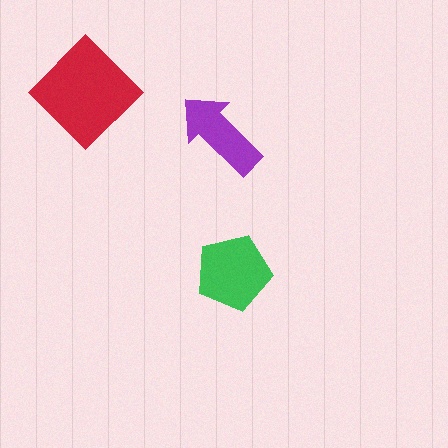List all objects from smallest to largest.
The purple arrow, the green pentagon, the red diamond.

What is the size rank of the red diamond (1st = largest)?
1st.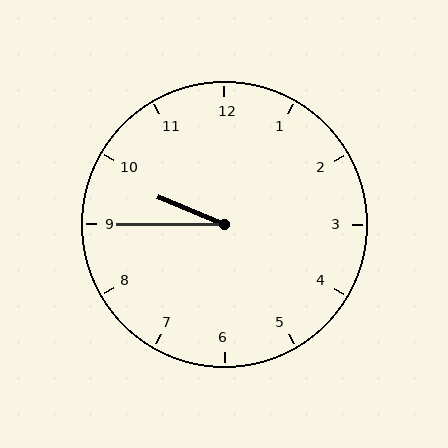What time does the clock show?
9:45.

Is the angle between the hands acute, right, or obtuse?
It is acute.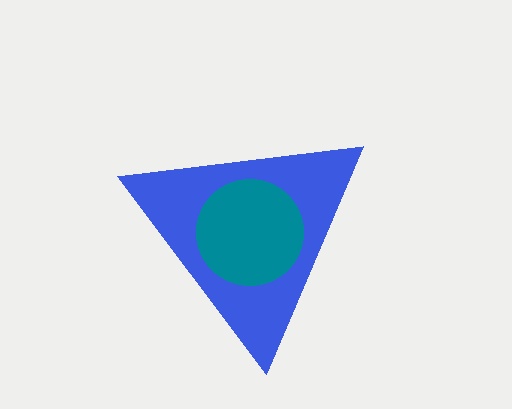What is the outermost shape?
The blue triangle.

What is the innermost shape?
The teal circle.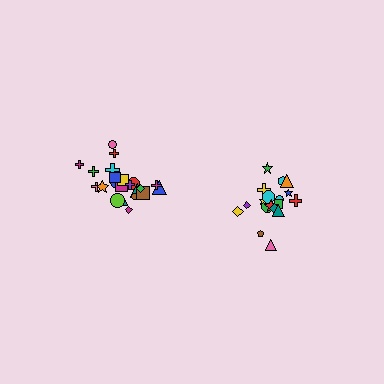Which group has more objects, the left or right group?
The left group.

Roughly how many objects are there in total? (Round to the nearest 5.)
Roughly 40 objects in total.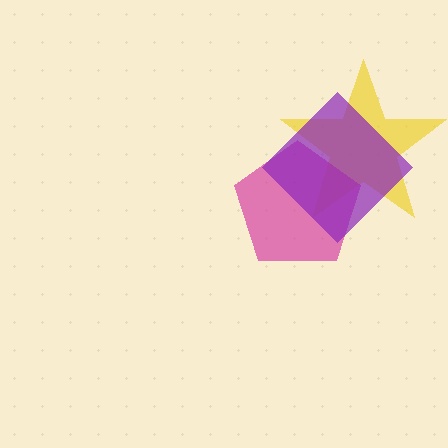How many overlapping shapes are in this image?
There are 3 overlapping shapes in the image.